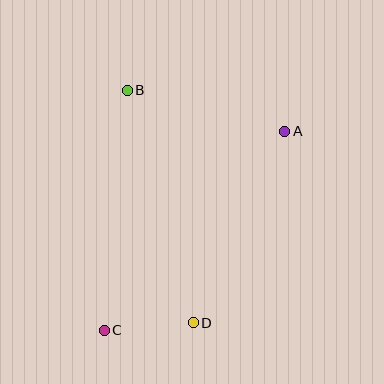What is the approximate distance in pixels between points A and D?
The distance between A and D is approximately 212 pixels.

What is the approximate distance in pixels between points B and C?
The distance between B and C is approximately 241 pixels.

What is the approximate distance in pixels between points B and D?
The distance between B and D is approximately 242 pixels.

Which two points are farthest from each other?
Points A and C are farthest from each other.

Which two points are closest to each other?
Points C and D are closest to each other.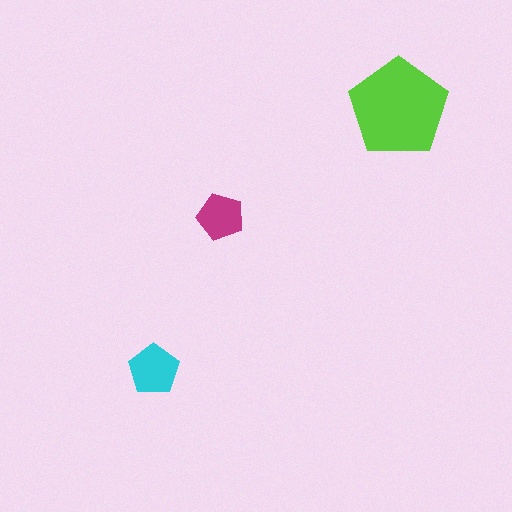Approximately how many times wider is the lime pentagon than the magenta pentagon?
About 2 times wider.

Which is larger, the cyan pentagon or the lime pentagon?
The lime one.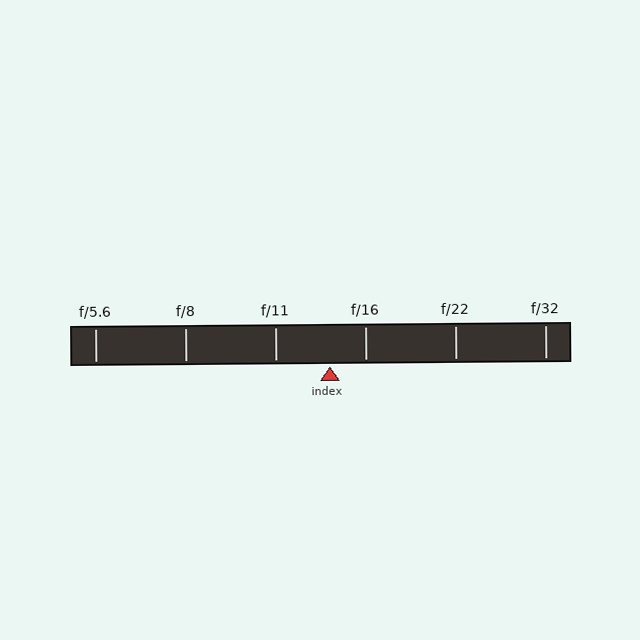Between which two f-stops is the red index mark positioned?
The index mark is between f/11 and f/16.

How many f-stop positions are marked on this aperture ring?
There are 6 f-stop positions marked.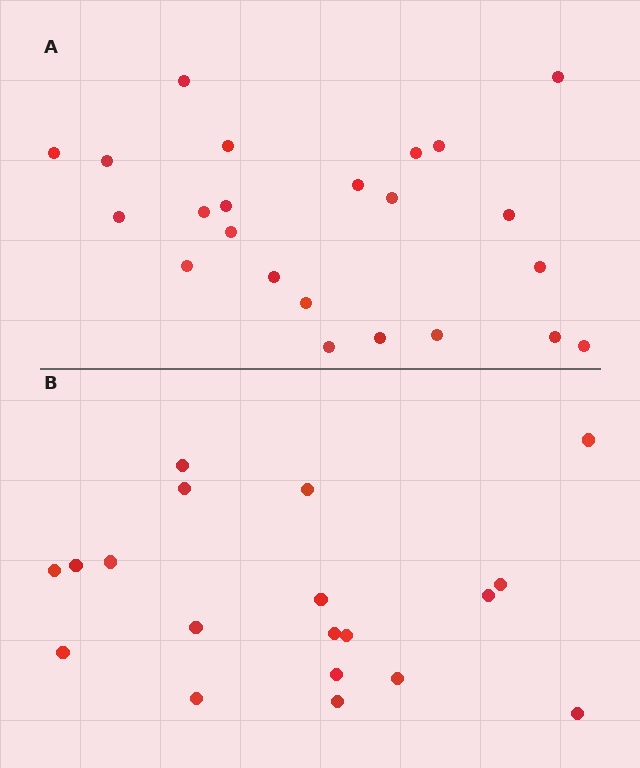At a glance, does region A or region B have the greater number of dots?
Region A (the top region) has more dots.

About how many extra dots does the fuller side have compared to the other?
Region A has about 4 more dots than region B.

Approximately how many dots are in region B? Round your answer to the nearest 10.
About 20 dots. (The exact count is 19, which rounds to 20.)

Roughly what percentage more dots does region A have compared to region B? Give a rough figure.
About 20% more.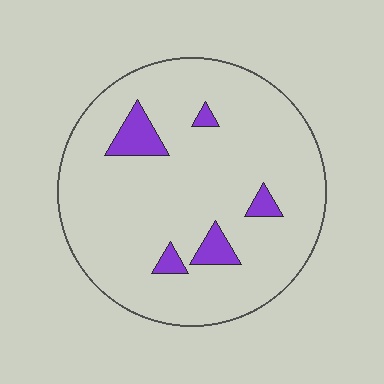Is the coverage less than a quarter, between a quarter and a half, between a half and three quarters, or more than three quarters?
Less than a quarter.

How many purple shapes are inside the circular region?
5.